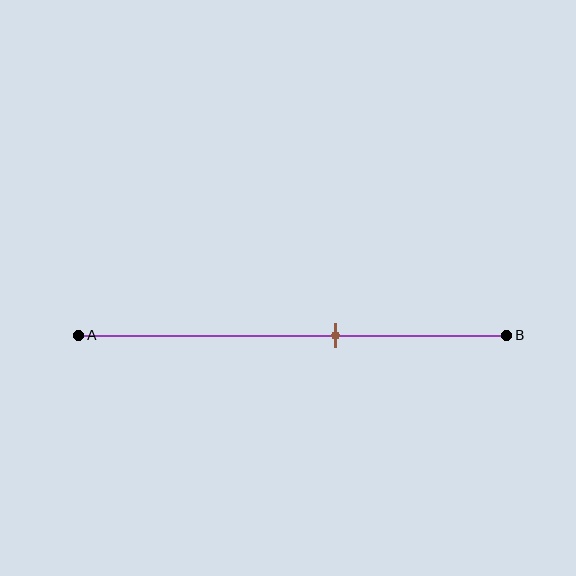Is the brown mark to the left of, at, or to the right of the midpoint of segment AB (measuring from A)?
The brown mark is to the right of the midpoint of segment AB.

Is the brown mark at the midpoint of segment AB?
No, the mark is at about 60% from A, not at the 50% midpoint.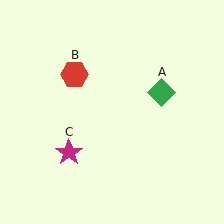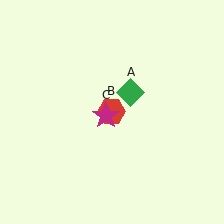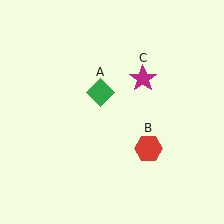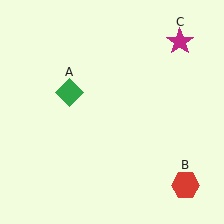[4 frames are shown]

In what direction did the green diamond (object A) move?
The green diamond (object A) moved left.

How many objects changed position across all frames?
3 objects changed position: green diamond (object A), red hexagon (object B), magenta star (object C).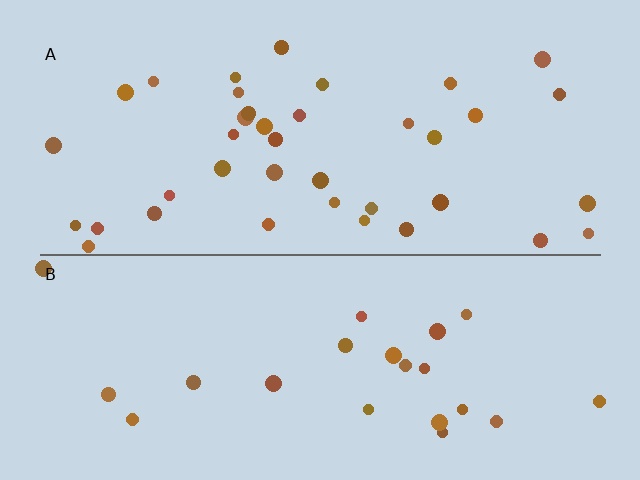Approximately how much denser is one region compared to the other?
Approximately 1.7× — region A over region B.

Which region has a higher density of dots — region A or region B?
A (the top).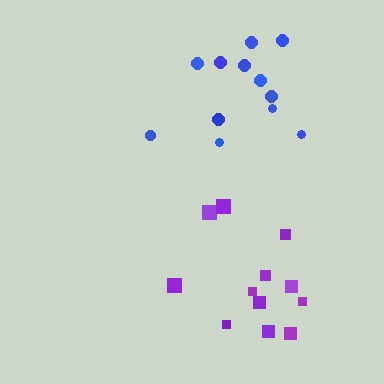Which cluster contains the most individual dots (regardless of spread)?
Purple (12).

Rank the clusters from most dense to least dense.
purple, blue.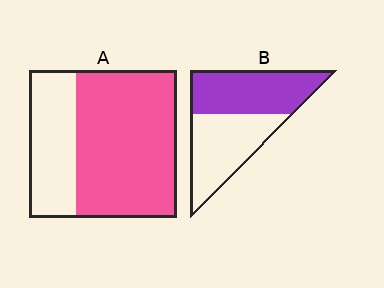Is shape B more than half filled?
Roughly half.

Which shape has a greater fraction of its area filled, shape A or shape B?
Shape A.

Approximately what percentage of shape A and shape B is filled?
A is approximately 70% and B is approximately 50%.